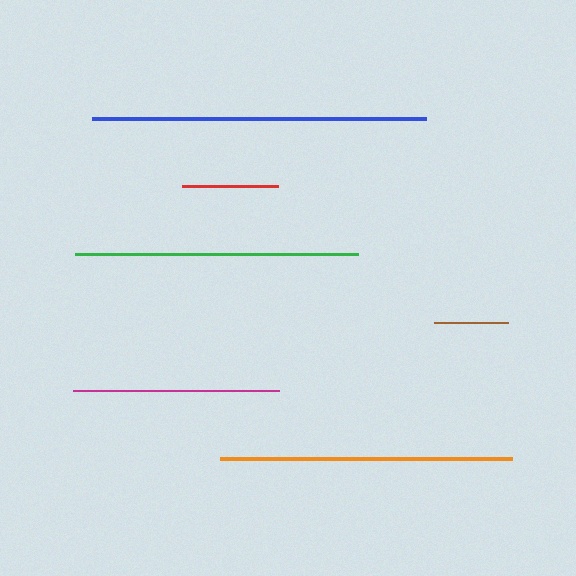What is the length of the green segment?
The green segment is approximately 283 pixels long.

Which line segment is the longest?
The blue line is the longest at approximately 334 pixels.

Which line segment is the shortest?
The brown line is the shortest at approximately 74 pixels.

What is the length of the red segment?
The red segment is approximately 95 pixels long.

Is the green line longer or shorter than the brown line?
The green line is longer than the brown line.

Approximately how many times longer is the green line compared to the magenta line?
The green line is approximately 1.4 times the length of the magenta line.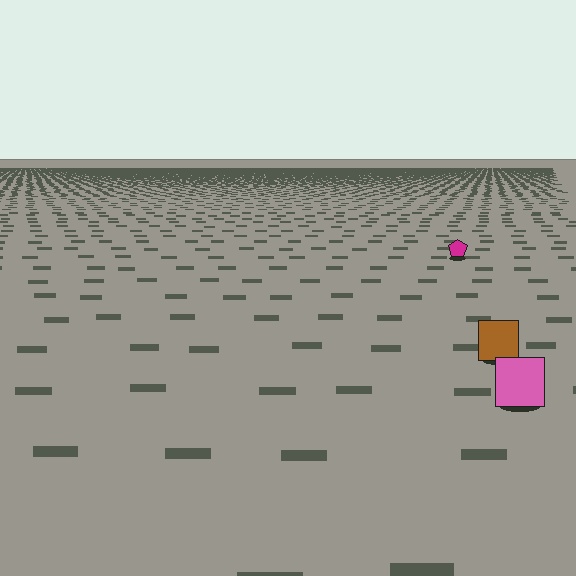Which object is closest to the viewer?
The pink square is closest. The texture marks near it are larger and more spread out.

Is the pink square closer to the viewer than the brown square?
Yes. The pink square is closer — you can tell from the texture gradient: the ground texture is coarser near it.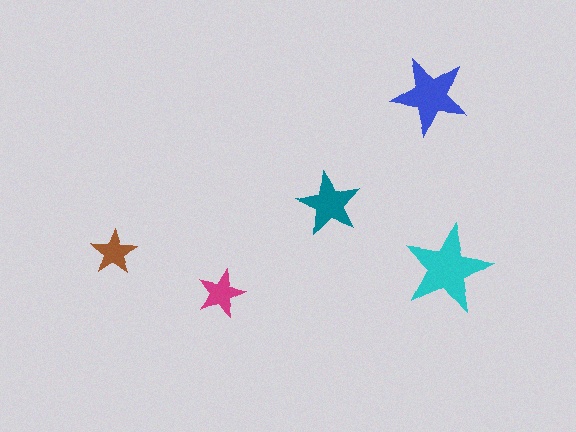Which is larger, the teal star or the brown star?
The teal one.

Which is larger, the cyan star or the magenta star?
The cyan one.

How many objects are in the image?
There are 5 objects in the image.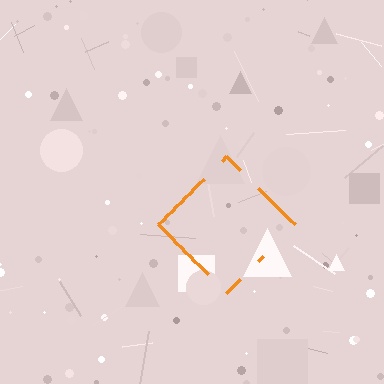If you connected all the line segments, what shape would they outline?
They would outline a diamond.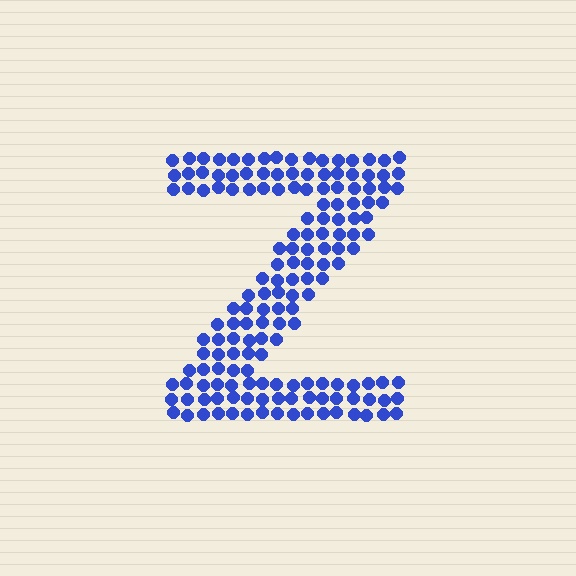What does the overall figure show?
The overall figure shows the letter Z.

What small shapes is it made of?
It is made of small circles.